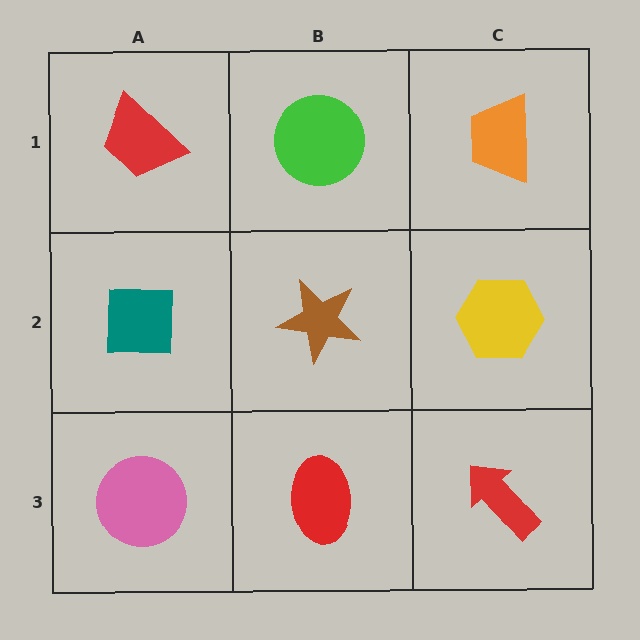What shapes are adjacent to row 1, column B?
A brown star (row 2, column B), a red trapezoid (row 1, column A), an orange trapezoid (row 1, column C).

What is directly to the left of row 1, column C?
A green circle.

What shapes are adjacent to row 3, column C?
A yellow hexagon (row 2, column C), a red ellipse (row 3, column B).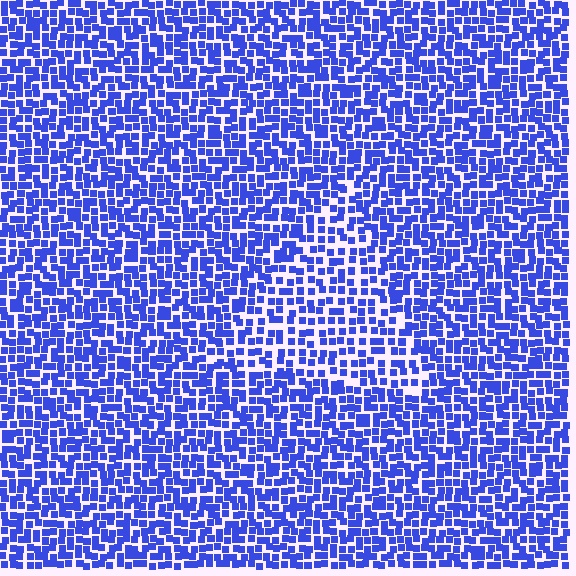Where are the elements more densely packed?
The elements are more densely packed outside the triangle boundary.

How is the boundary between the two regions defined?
The boundary is defined by a change in element density (approximately 1.5x ratio). All elements are the same color, size, and shape.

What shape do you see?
I see a triangle.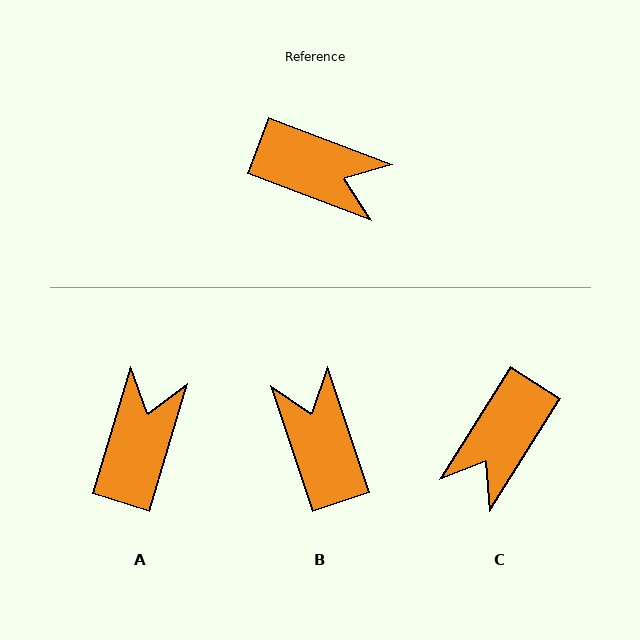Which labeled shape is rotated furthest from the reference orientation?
B, about 129 degrees away.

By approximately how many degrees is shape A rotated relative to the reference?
Approximately 94 degrees counter-clockwise.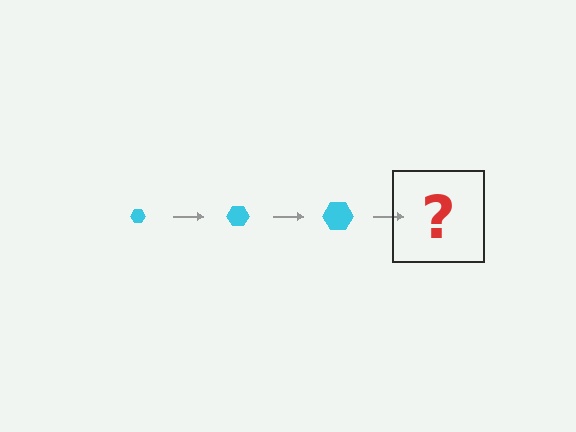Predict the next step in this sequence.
The next step is a cyan hexagon, larger than the previous one.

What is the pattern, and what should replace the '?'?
The pattern is that the hexagon gets progressively larger each step. The '?' should be a cyan hexagon, larger than the previous one.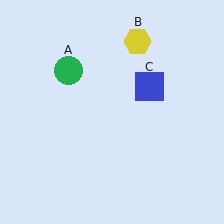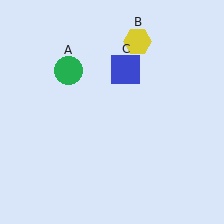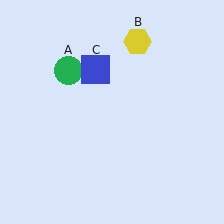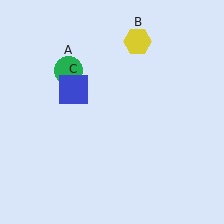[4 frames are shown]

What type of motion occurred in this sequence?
The blue square (object C) rotated counterclockwise around the center of the scene.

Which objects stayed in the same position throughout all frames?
Green circle (object A) and yellow hexagon (object B) remained stationary.